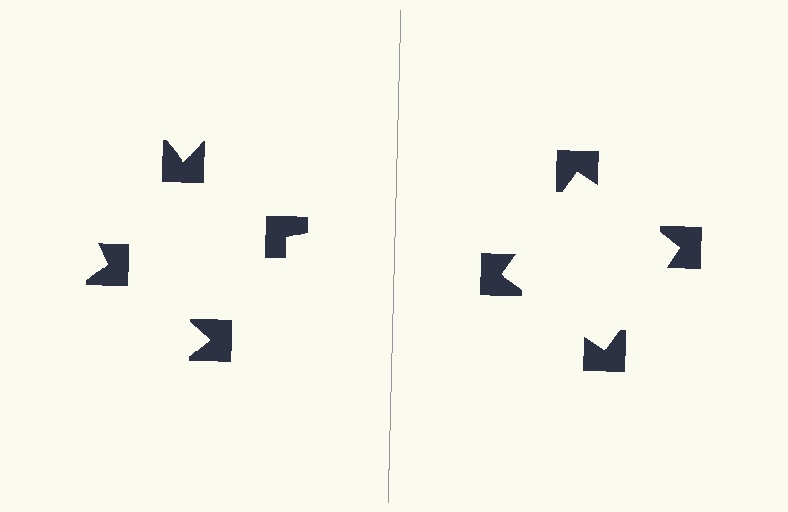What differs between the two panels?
The notched squares are positioned identically on both sides; only the wedge orientations differ. On the right they align to a square; on the left they are misaligned.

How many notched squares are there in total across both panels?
8 — 4 on each side.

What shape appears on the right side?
An illusory square.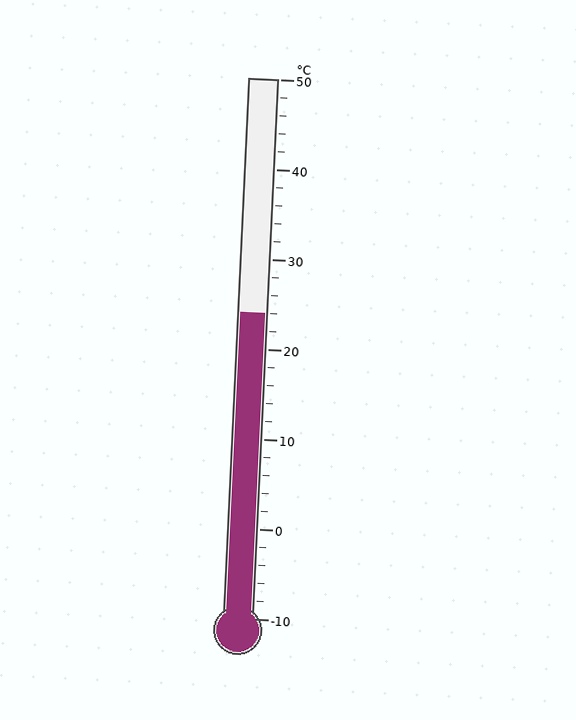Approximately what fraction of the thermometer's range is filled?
The thermometer is filled to approximately 55% of its range.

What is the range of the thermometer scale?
The thermometer scale ranges from -10°C to 50°C.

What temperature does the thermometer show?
The thermometer shows approximately 24°C.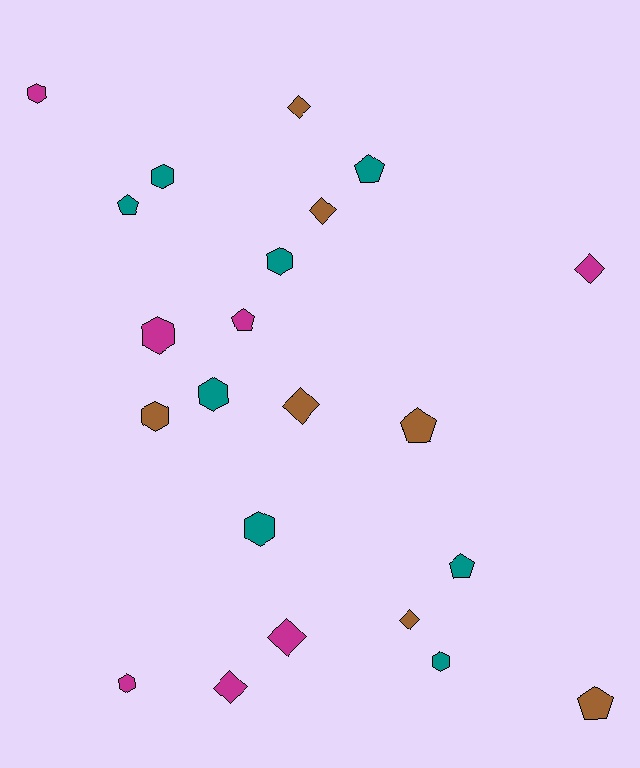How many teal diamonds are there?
There are no teal diamonds.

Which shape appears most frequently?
Hexagon, with 9 objects.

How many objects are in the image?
There are 22 objects.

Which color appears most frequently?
Teal, with 8 objects.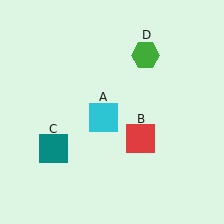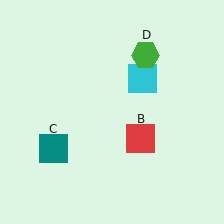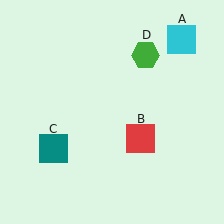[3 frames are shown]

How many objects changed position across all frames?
1 object changed position: cyan square (object A).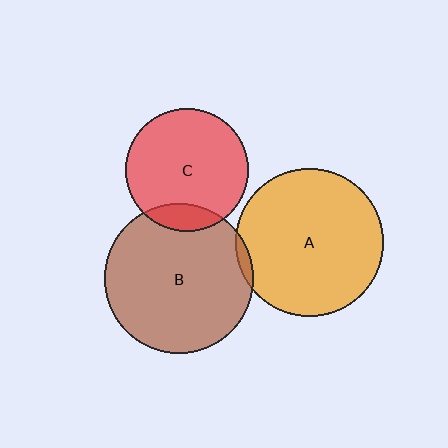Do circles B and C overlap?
Yes.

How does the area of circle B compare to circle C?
Approximately 1.5 times.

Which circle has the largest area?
Circle B (brown).